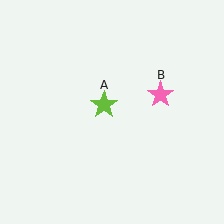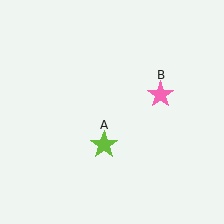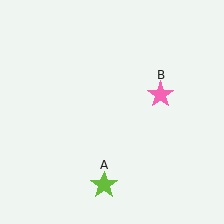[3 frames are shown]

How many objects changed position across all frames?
1 object changed position: lime star (object A).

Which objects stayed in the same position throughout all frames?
Pink star (object B) remained stationary.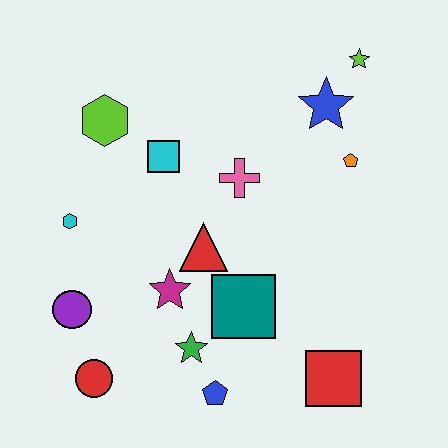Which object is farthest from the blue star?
The red circle is farthest from the blue star.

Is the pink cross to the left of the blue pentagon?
No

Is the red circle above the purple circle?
No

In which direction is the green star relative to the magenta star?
The green star is below the magenta star.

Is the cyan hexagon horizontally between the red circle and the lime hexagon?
No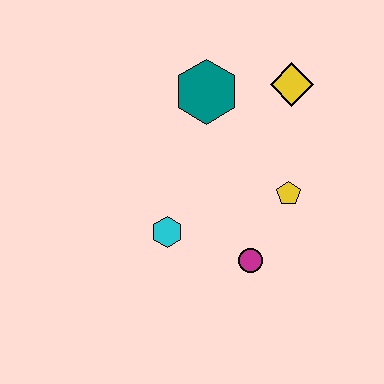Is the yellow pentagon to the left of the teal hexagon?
No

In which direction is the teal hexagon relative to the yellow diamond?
The teal hexagon is to the left of the yellow diamond.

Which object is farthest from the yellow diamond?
The cyan hexagon is farthest from the yellow diamond.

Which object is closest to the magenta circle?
The yellow pentagon is closest to the magenta circle.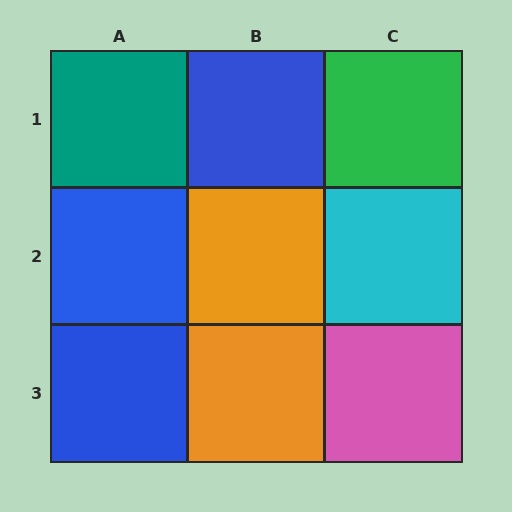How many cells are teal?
1 cell is teal.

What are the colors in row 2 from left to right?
Blue, orange, cyan.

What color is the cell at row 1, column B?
Blue.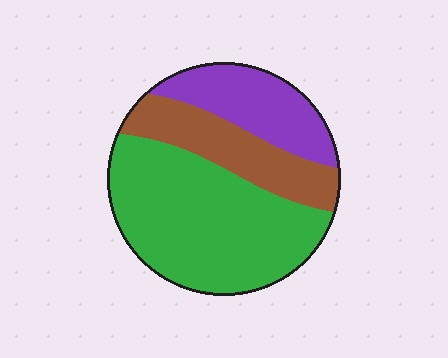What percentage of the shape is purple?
Purple takes up about one fifth (1/5) of the shape.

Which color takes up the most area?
Green, at roughly 55%.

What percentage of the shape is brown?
Brown covers around 25% of the shape.